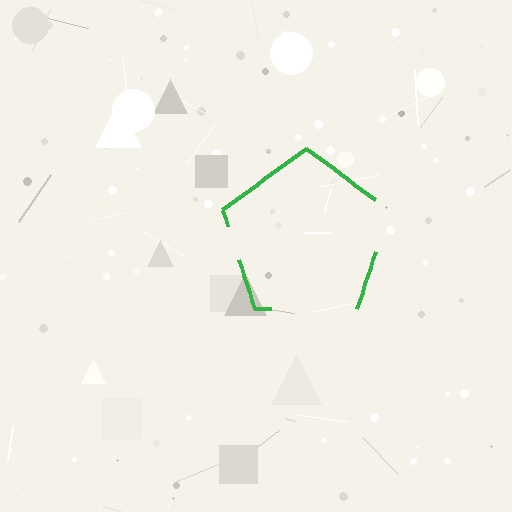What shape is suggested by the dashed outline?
The dashed outline suggests a pentagon.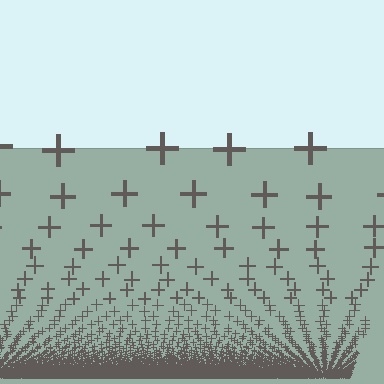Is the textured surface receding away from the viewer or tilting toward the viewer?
The surface appears to tilt toward the viewer. Texture elements get larger and sparser toward the top.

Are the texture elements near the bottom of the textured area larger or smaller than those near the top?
Smaller. The gradient is inverted — elements near the bottom are smaller and denser.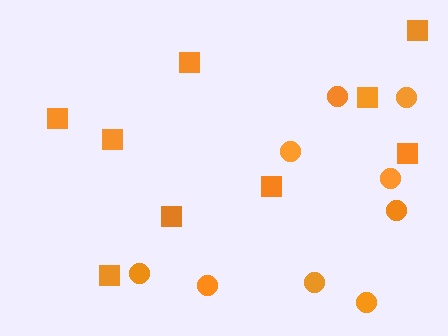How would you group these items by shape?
There are 2 groups: one group of squares (9) and one group of circles (9).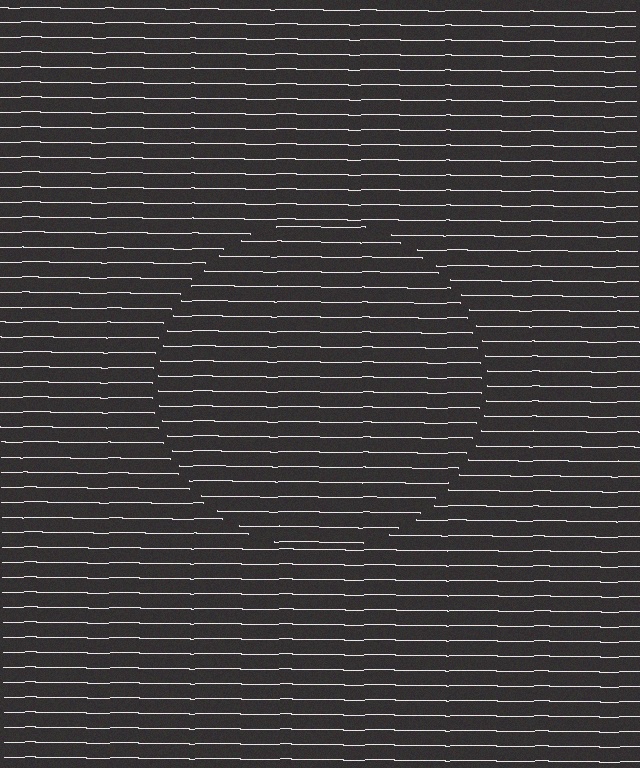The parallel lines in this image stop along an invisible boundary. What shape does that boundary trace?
An illusory circle. The interior of the shape contains the same grating, shifted by half a period — the contour is defined by the phase discontinuity where line-ends from the inner and outer gratings abut.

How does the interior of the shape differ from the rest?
The interior of the shape contains the same grating, shifted by half a period — the contour is defined by the phase discontinuity where line-ends from the inner and outer gratings abut.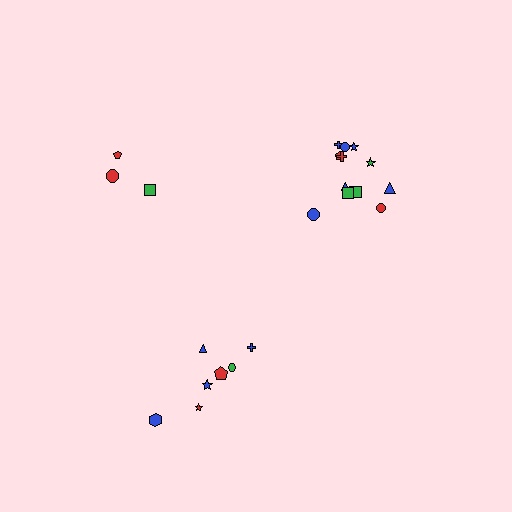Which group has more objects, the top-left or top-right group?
The top-right group.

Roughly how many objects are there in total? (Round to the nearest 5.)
Roughly 20 objects in total.